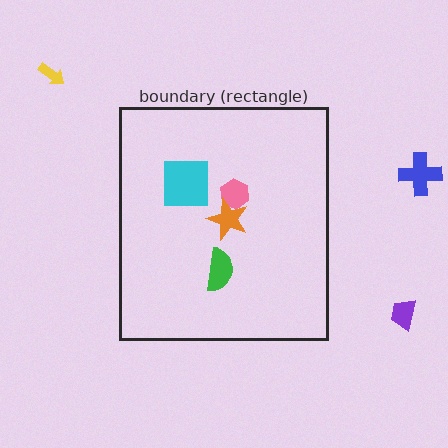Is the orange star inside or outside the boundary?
Inside.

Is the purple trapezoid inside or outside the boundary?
Outside.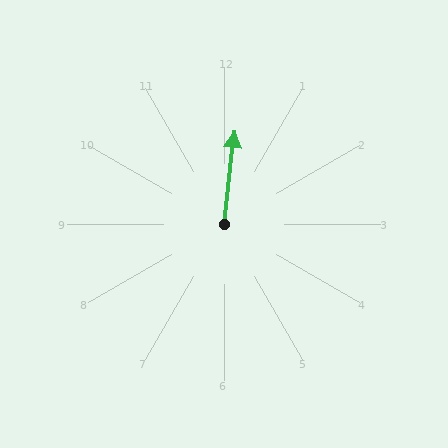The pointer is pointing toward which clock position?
Roughly 12 o'clock.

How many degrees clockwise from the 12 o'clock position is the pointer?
Approximately 6 degrees.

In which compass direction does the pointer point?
North.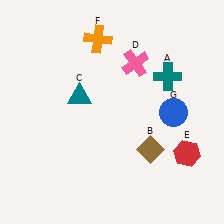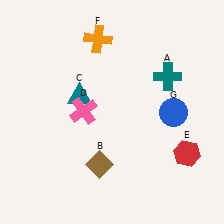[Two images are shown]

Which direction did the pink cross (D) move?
The pink cross (D) moved left.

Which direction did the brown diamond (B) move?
The brown diamond (B) moved left.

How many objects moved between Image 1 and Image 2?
2 objects moved between the two images.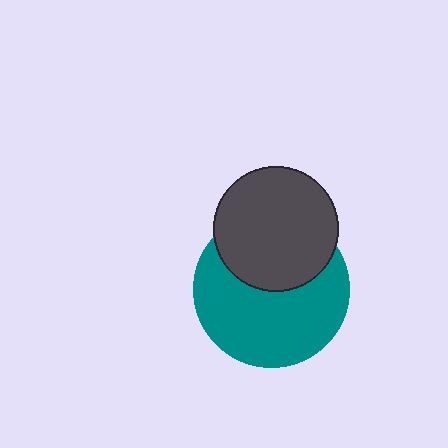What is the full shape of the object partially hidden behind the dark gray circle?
The partially hidden object is a teal circle.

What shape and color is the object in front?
The object in front is a dark gray circle.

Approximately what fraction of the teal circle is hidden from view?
Roughly 38% of the teal circle is hidden behind the dark gray circle.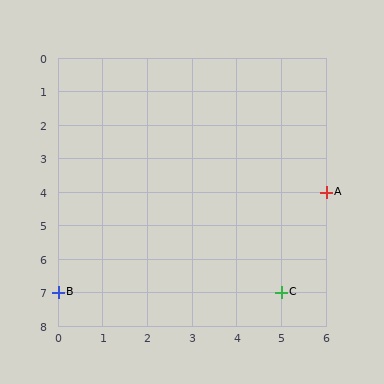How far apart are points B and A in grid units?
Points B and A are 6 columns and 3 rows apart (about 6.7 grid units diagonally).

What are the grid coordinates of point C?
Point C is at grid coordinates (5, 7).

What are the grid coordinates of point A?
Point A is at grid coordinates (6, 4).